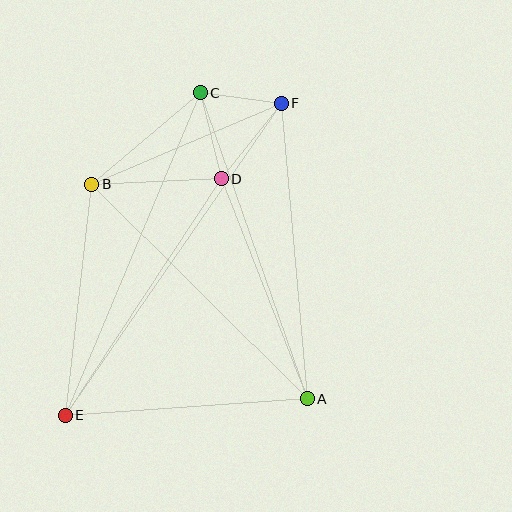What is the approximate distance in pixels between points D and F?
The distance between D and F is approximately 96 pixels.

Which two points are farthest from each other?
Points E and F are farthest from each other.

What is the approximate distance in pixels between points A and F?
The distance between A and F is approximately 296 pixels.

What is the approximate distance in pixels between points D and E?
The distance between D and E is approximately 283 pixels.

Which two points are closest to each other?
Points C and F are closest to each other.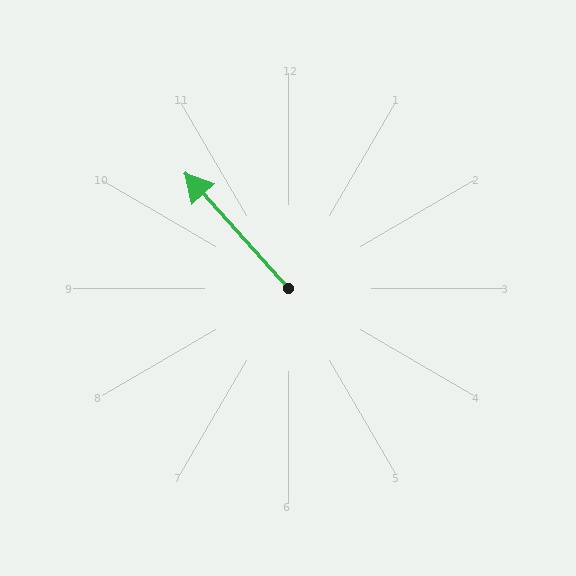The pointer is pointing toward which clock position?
Roughly 11 o'clock.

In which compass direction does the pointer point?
Northwest.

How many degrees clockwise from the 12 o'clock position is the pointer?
Approximately 318 degrees.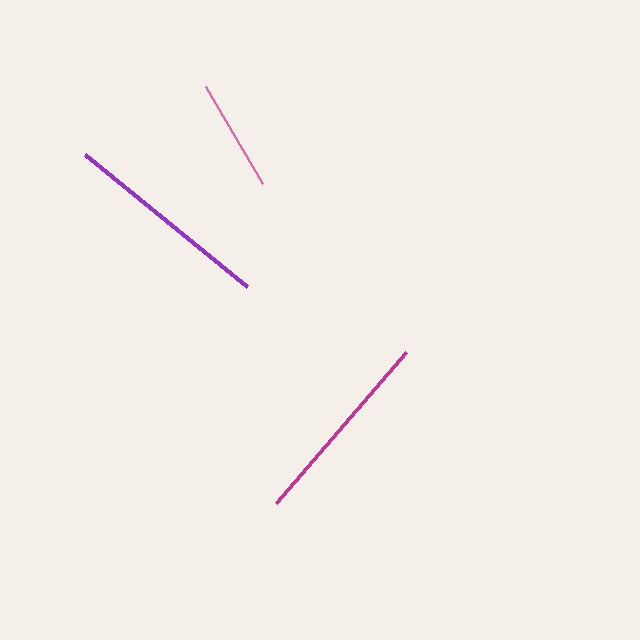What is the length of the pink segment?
The pink segment is approximately 112 pixels long.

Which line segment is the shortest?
The pink line is the shortest at approximately 112 pixels.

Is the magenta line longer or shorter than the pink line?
The magenta line is longer than the pink line.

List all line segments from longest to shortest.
From longest to shortest: purple, magenta, pink.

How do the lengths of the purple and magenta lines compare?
The purple and magenta lines are approximately the same length.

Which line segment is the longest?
The purple line is the longest at approximately 209 pixels.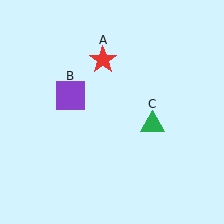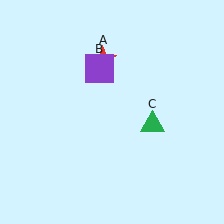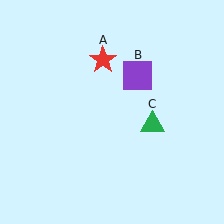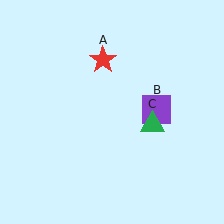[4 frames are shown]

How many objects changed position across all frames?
1 object changed position: purple square (object B).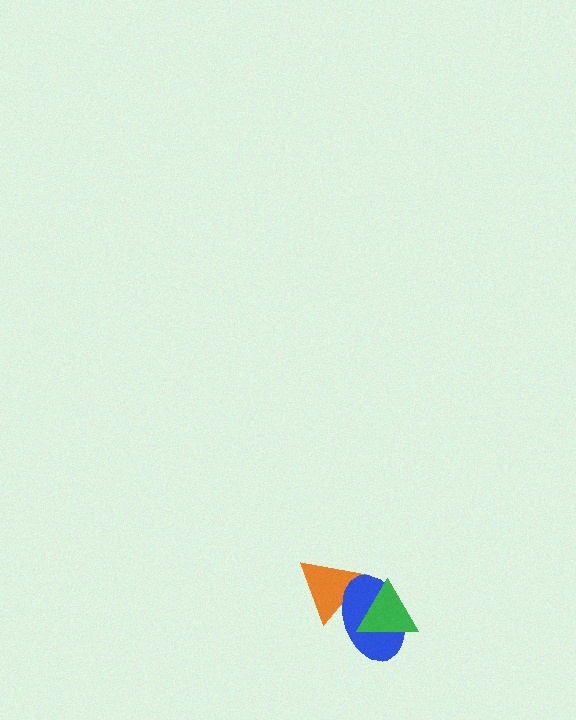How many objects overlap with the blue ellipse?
2 objects overlap with the blue ellipse.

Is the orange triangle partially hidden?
Yes, it is partially covered by another shape.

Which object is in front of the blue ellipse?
The green triangle is in front of the blue ellipse.